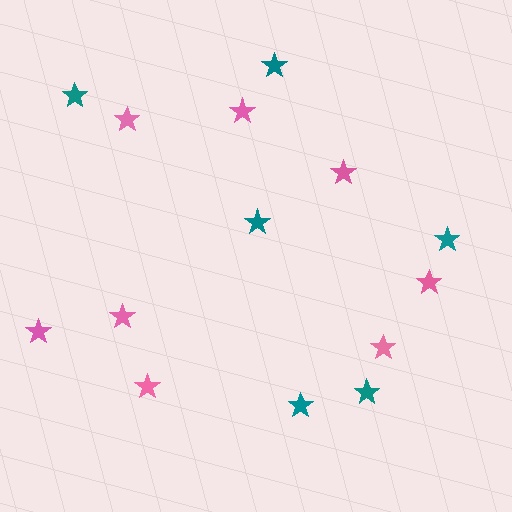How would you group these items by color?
There are 2 groups: one group of teal stars (6) and one group of pink stars (8).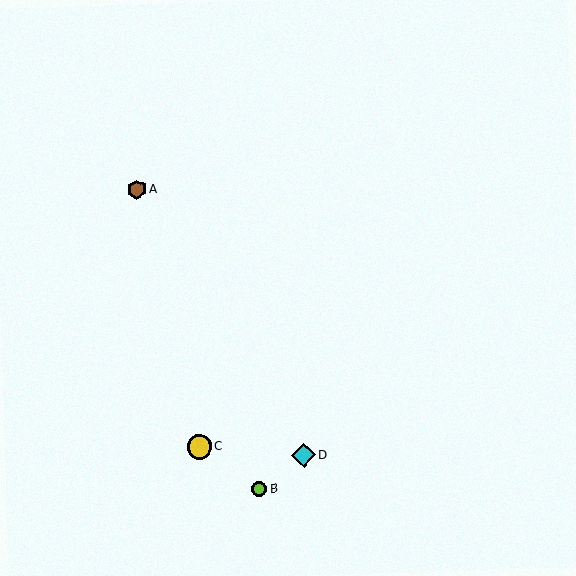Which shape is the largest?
The yellow circle (labeled C) is the largest.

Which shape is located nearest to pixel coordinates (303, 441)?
The cyan diamond (labeled D) at (304, 455) is nearest to that location.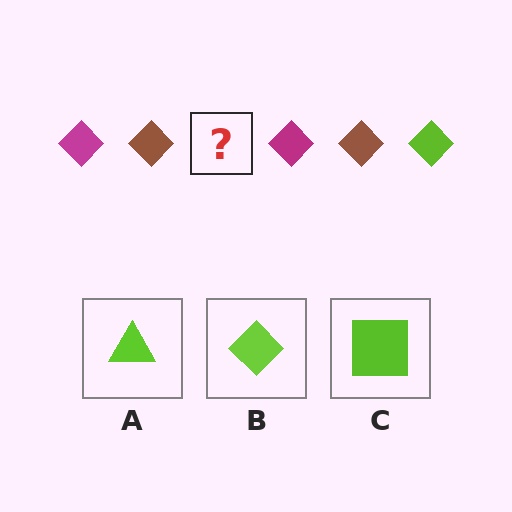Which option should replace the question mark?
Option B.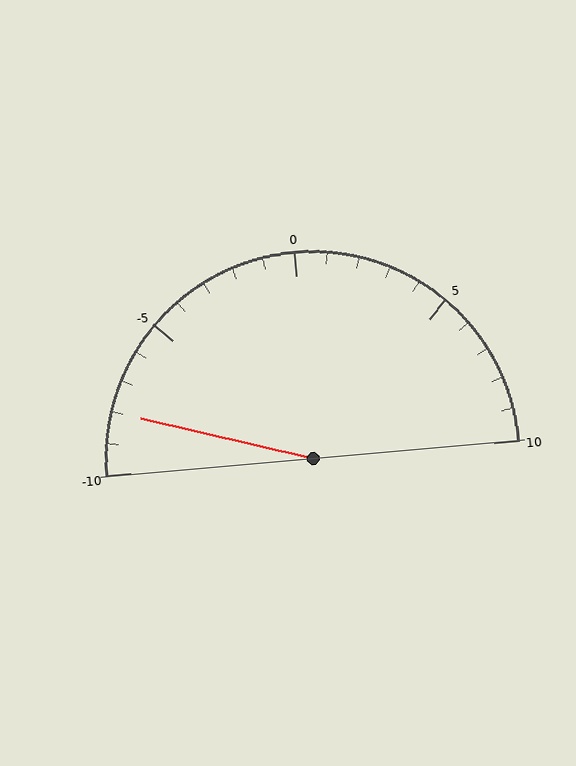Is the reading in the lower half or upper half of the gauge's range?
The reading is in the lower half of the range (-10 to 10).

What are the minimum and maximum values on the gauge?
The gauge ranges from -10 to 10.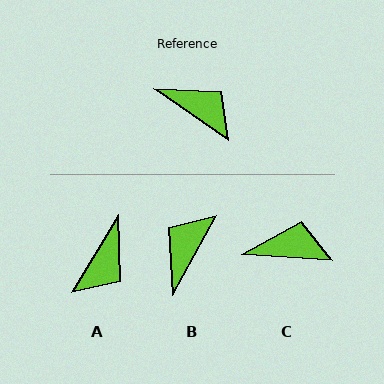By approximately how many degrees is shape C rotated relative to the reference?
Approximately 31 degrees counter-clockwise.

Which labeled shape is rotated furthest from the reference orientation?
B, about 96 degrees away.